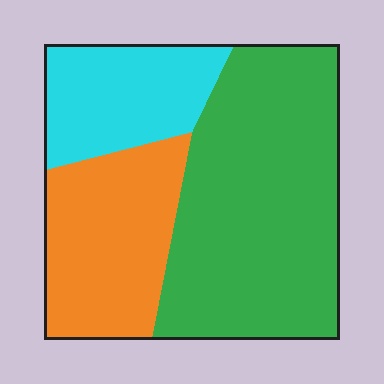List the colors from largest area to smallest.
From largest to smallest: green, orange, cyan.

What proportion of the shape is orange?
Orange takes up about one quarter (1/4) of the shape.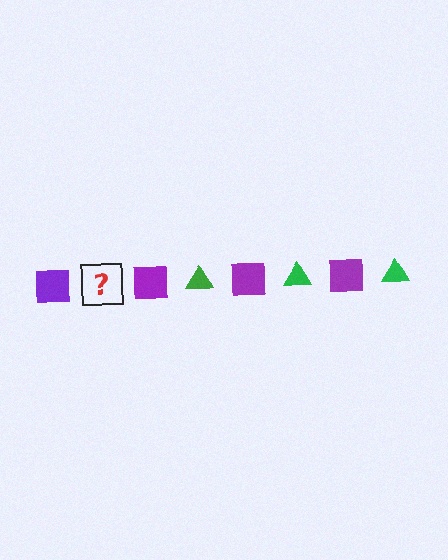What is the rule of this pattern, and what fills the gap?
The rule is that the pattern alternates between purple square and green triangle. The gap should be filled with a green triangle.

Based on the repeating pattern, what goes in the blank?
The blank should be a green triangle.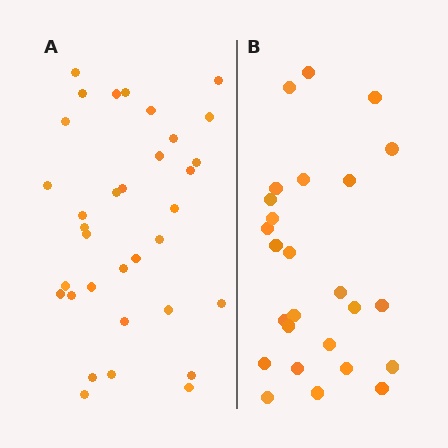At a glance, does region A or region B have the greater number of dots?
Region A (the left region) has more dots.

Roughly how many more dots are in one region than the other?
Region A has roughly 8 or so more dots than region B.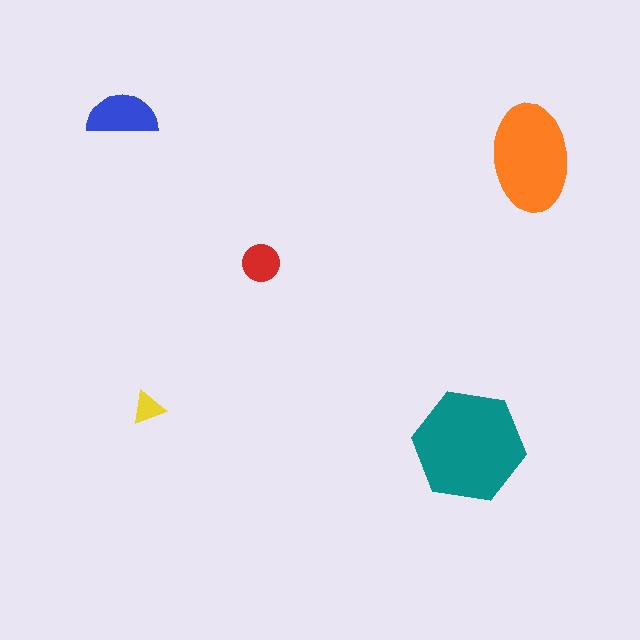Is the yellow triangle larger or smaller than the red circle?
Smaller.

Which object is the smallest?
The yellow triangle.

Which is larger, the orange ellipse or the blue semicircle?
The orange ellipse.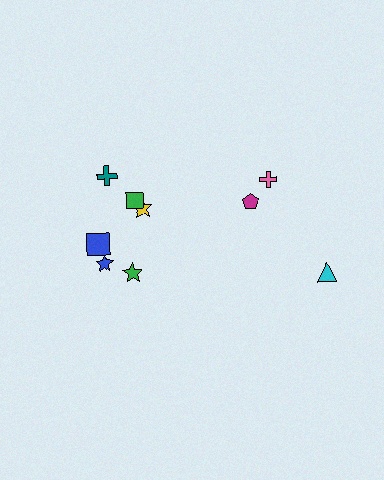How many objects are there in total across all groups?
There are 9 objects.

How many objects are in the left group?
There are 6 objects.